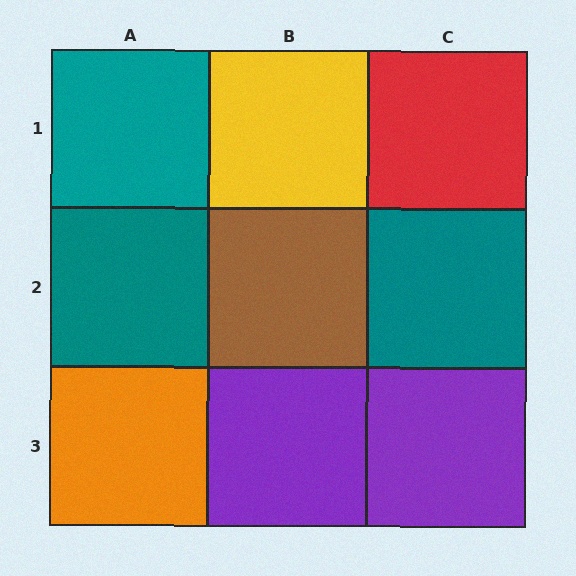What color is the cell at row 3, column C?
Purple.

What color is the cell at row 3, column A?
Orange.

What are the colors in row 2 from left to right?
Teal, brown, teal.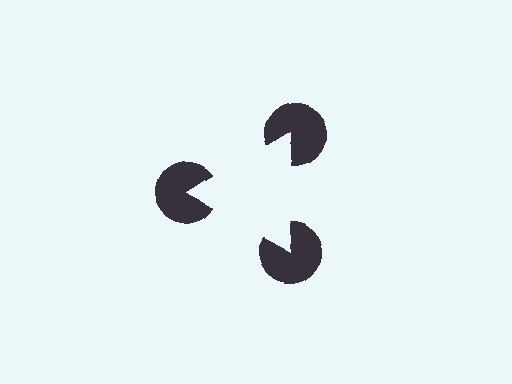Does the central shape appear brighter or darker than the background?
It typically appears slightly brighter than the background, even though no actual brightness change is drawn.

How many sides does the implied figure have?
3 sides.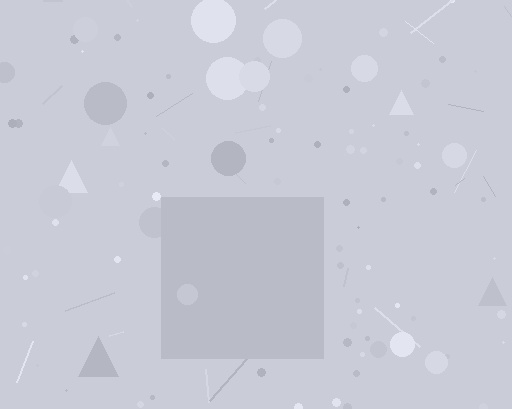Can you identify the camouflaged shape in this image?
The camouflaged shape is a square.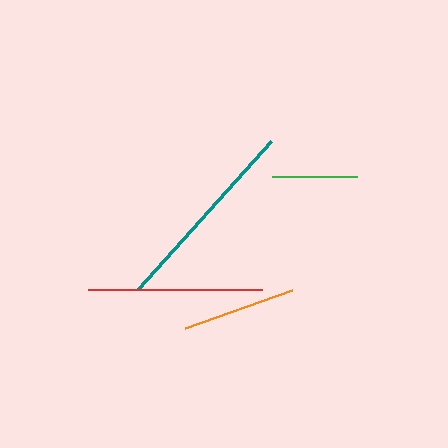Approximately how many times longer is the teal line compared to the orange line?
The teal line is approximately 1.7 times the length of the orange line.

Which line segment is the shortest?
The green line is the shortest at approximately 85 pixels.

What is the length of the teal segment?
The teal segment is approximately 200 pixels long.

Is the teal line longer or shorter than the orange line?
The teal line is longer than the orange line.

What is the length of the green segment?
The green segment is approximately 85 pixels long.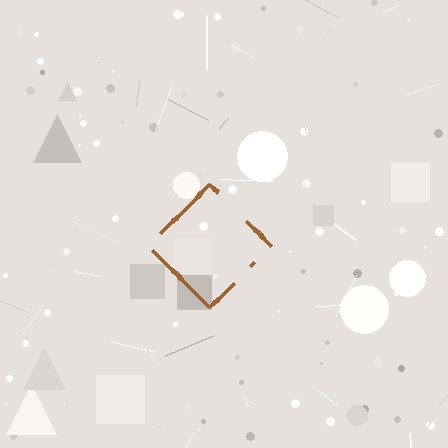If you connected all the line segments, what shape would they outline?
They would outline a diamond.